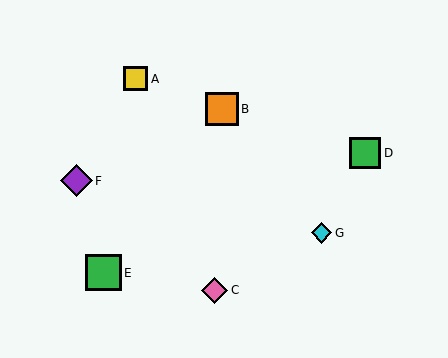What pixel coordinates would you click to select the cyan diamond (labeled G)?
Click at (321, 233) to select the cyan diamond G.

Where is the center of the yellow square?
The center of the yellow square is at (136, 79).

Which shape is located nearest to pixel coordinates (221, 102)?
The orange square (labeled B) at (222, 109) is nearest to that location.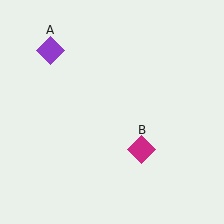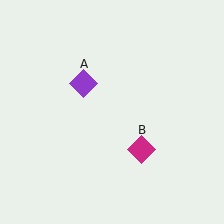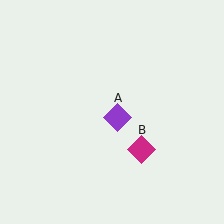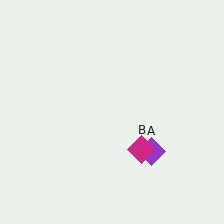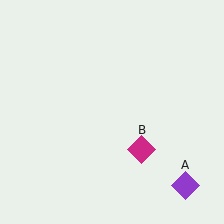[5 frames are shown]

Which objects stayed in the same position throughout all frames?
Magenta diamond (object B) remained stationary.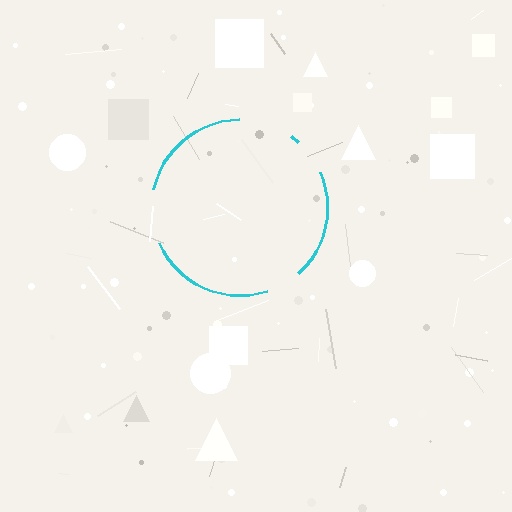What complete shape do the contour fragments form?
The contour fragments form a circle.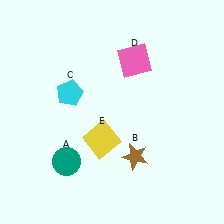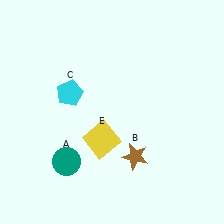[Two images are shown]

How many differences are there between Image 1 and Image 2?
There is 1 difference between the two images.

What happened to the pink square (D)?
The pink square (D) was removed in Image 2. It was in the top-right area of Image 1.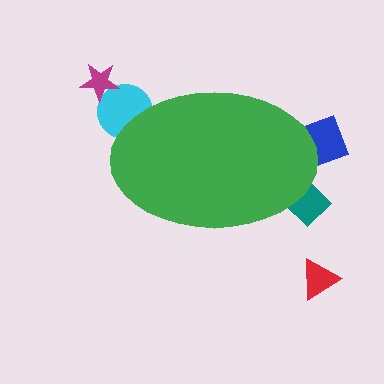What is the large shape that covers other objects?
A green ellipse.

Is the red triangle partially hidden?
No, the red triangle is fully visible.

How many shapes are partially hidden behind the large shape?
3 shapes are partially hidden.